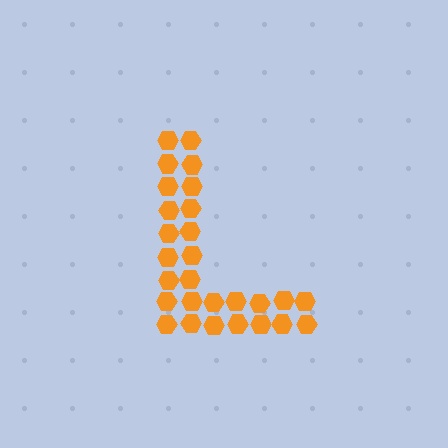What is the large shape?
The large shape is the letter L.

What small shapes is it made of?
It is made of small hexagons.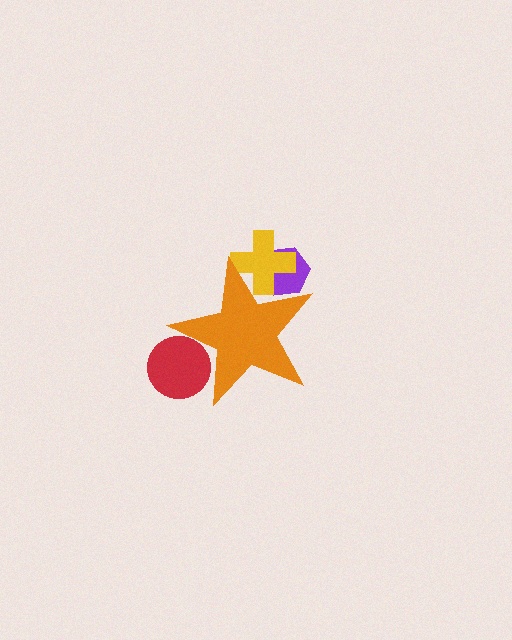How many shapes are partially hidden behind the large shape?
3 shapes are partially hidden.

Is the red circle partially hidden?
Yes, the red circle is partially hidden behind the orange star.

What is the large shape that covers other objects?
An orange star.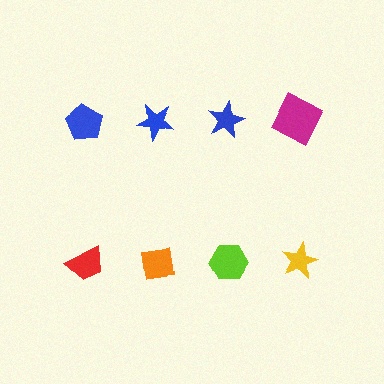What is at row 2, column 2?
An orange square.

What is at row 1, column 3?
A blue star.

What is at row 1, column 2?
A blue star.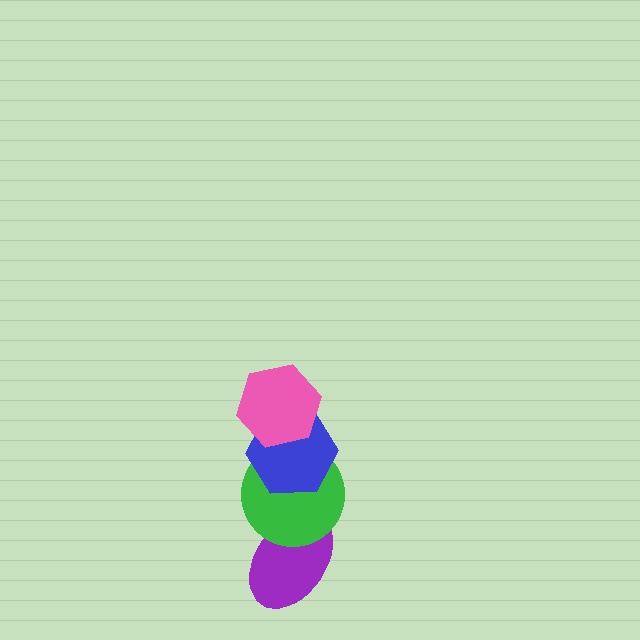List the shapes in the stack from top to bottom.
From top to bottom: the pink hexagon, the blue hexagon, the green circle, the purple ellipse.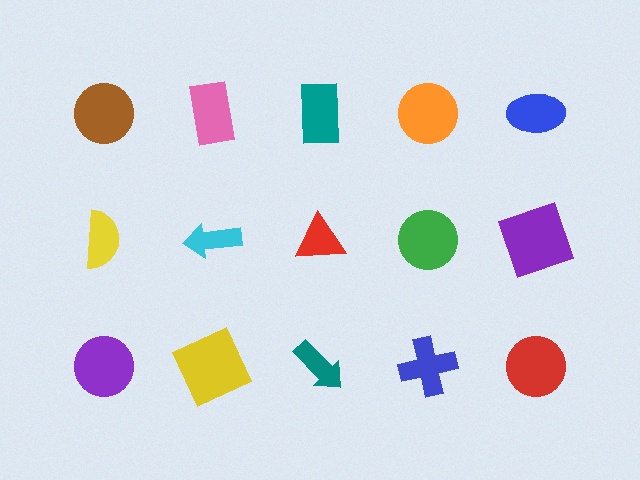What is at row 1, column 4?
An orange circle.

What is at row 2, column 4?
A green circle.